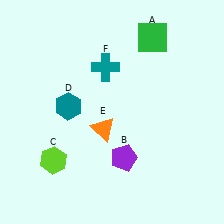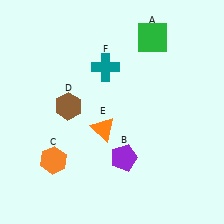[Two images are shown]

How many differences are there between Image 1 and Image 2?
There are 2 differences between the two images.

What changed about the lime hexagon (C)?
In Image 1, C is lime. In Image 2, it changed to orange.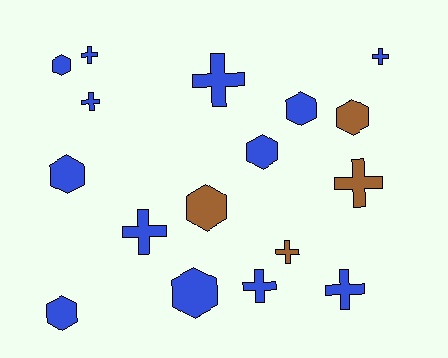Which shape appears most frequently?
Cross, with 9 objects.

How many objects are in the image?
There are 17 objects.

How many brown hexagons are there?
There are 2 brown hexagons.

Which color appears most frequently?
Blue, with 13 objects.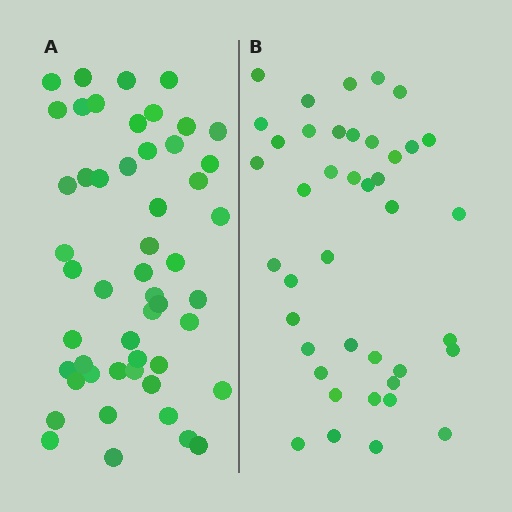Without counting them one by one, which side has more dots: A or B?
Region A (the left region) has more dots.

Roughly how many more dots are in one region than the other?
Region A has roughly 10 or so more dots than region B.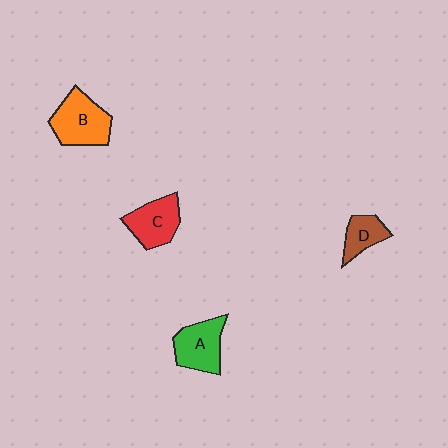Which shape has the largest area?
Shape B (orange).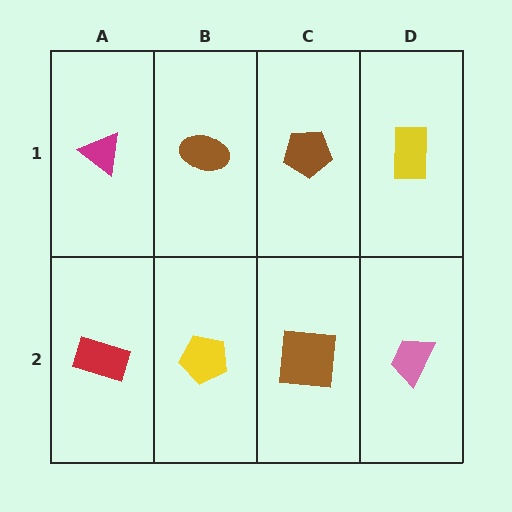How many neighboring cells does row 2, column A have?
2.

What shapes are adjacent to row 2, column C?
A brown pentagon (row 1, column C), a yellow pentagon (row 2, column B), a pink trapezoid (row 2, column D).